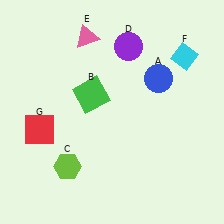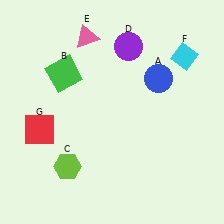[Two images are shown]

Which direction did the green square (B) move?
The green square (B) moved left.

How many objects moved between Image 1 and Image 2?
1 object moved between the two images.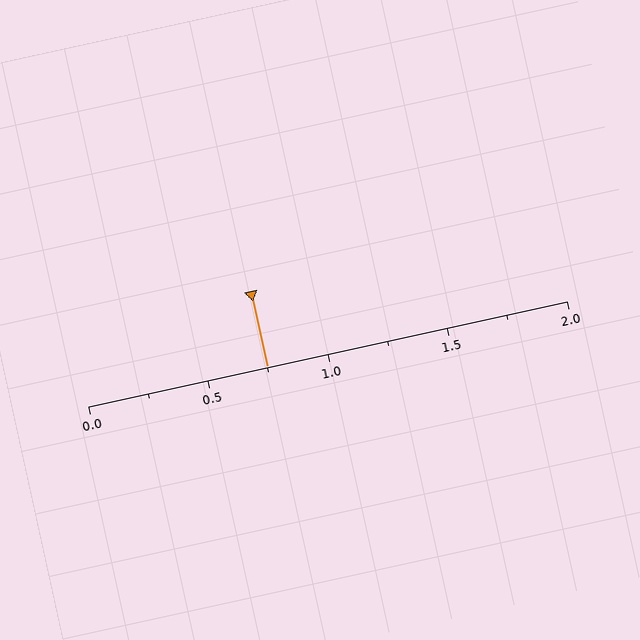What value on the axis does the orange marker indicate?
The marker indicates approximately 0.75.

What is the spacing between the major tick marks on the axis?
The major ticks are spaced 0.5 apart.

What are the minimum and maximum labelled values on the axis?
The axis runs from 0.0 to 2.0.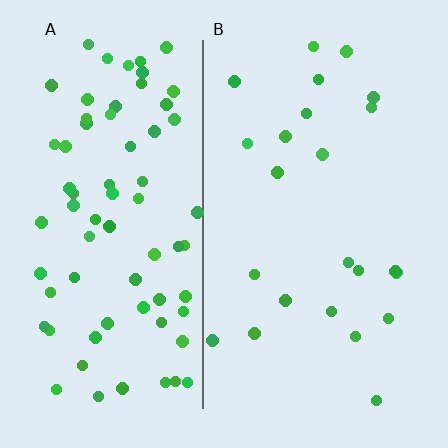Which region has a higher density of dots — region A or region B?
A (the left).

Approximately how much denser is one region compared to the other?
Approximately 3.1× — region A over region B.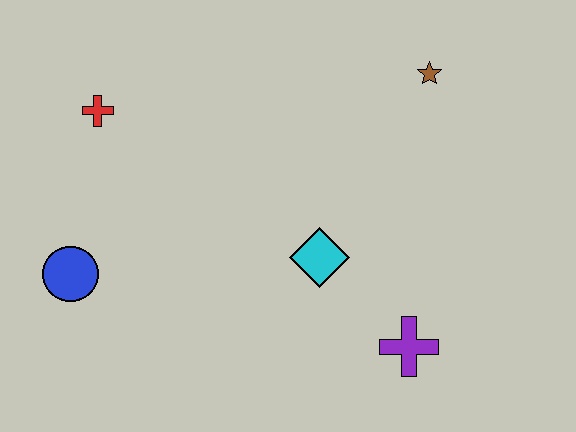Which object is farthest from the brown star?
The blue circle is farthest from the brown star.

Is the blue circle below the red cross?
Yes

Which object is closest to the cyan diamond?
The purple cross is closest to the cyan diamond.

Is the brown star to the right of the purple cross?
Yes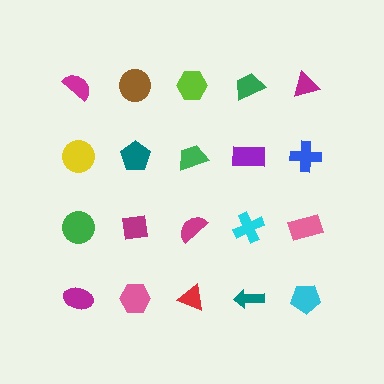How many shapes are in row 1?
5 shapes.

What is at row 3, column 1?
A green circle.